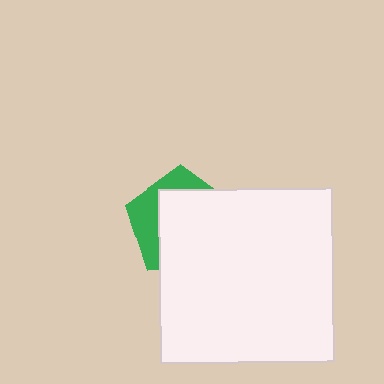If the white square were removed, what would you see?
You would see the complete green pentagon.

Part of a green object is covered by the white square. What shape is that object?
It is a pentagon.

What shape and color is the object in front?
The object in front is a white square.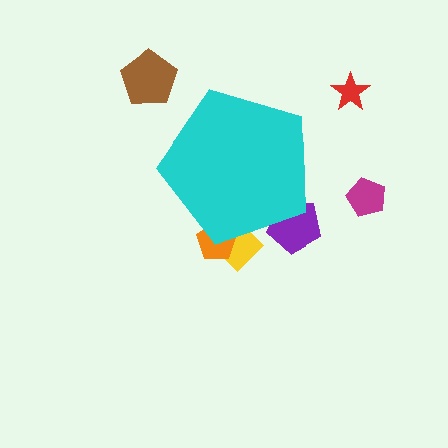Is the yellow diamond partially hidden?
Yes, the yellow diamond is partially hidden behind the cyan pentagon.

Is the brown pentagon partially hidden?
No, the brown pentagon is fully visible.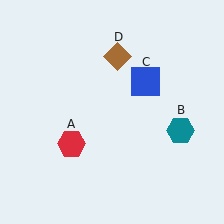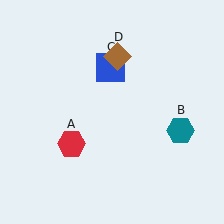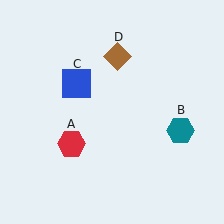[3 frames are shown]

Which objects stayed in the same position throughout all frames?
Red hexagon (object A) and teal hexagon (object B) and brown diamond (object D) remained stationary.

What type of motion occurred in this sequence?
The blue square (object C) rotated counterclockwise around the center of the scene.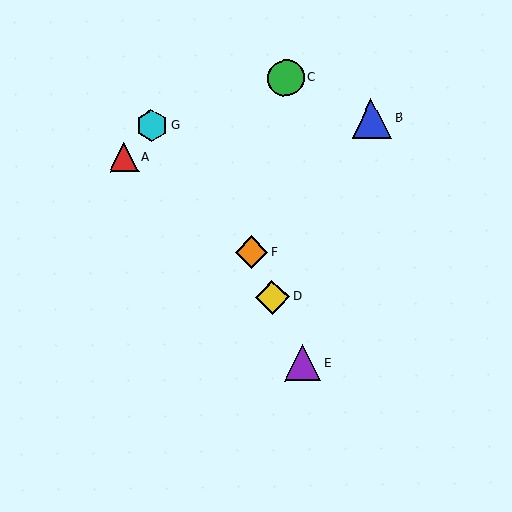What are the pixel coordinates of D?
Object D is at (272, 297).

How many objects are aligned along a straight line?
3 objects (D, E, F) are aligned along a straight line.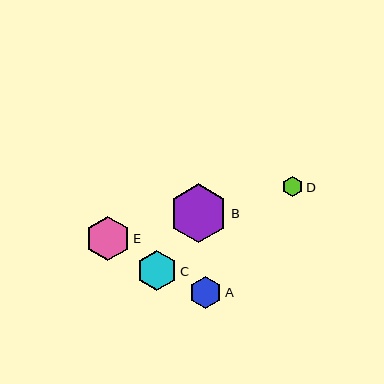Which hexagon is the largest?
Hexagon B is the largest with a size of approximately 59 pixels.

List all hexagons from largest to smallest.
From largest to smallest: B, E, C, A, D.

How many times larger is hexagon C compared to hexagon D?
Hexagon C is approximately 2.0 times the size of hexagon D.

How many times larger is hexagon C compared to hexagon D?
Hexagon C is approximately 2.0 times the size of hexagon D.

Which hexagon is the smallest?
Hexagon D is the smallest with a size of approximately 20 pixels.